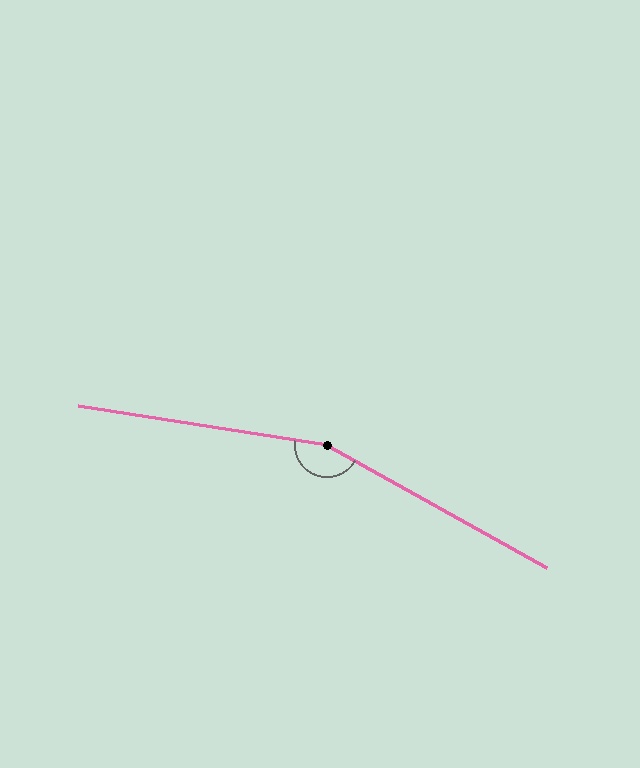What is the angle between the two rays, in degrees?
Approximately 160 degrees.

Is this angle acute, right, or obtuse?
It is obtuse.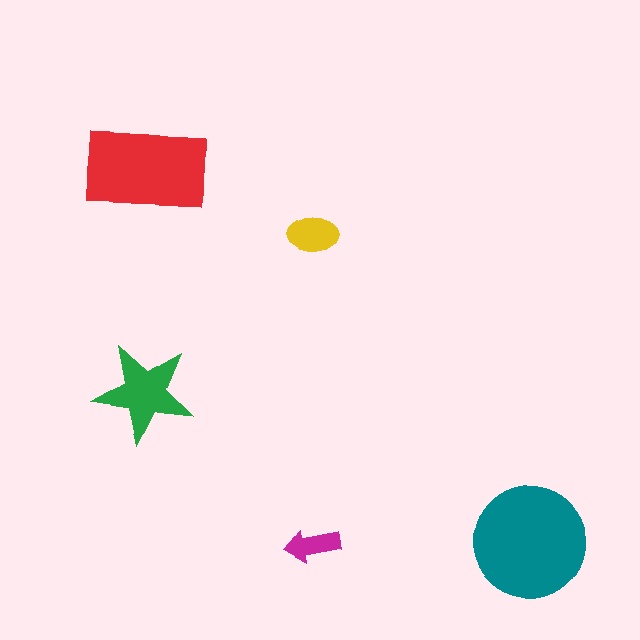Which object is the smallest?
The magenta arrow.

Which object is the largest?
The teal circle.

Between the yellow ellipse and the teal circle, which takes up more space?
The teal circle.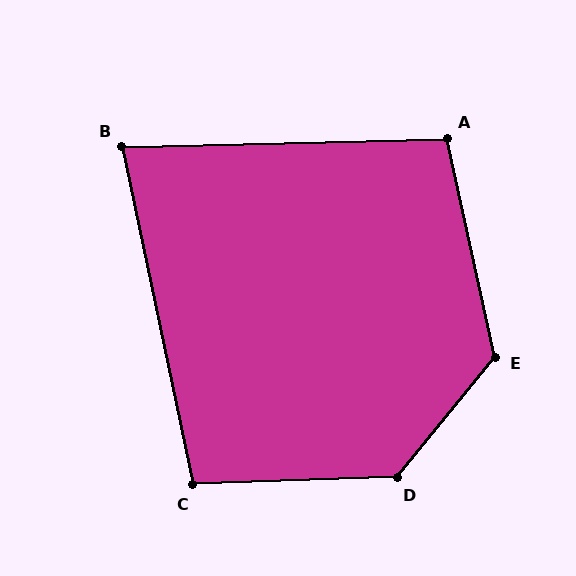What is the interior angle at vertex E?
Approximately 128 degrees (obtuse).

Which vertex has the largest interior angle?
D, at approximately 131 degrees.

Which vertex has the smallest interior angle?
B, at approximately 80 degrees.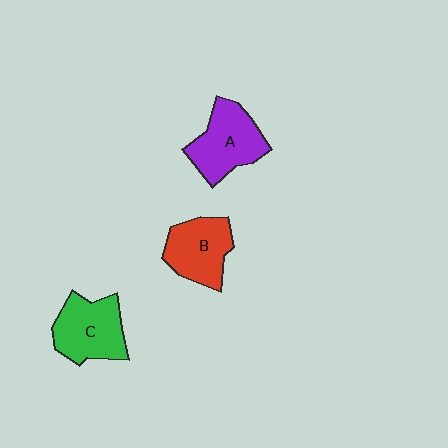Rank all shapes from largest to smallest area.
From largest to smallest: A (purple), C (green), B (red).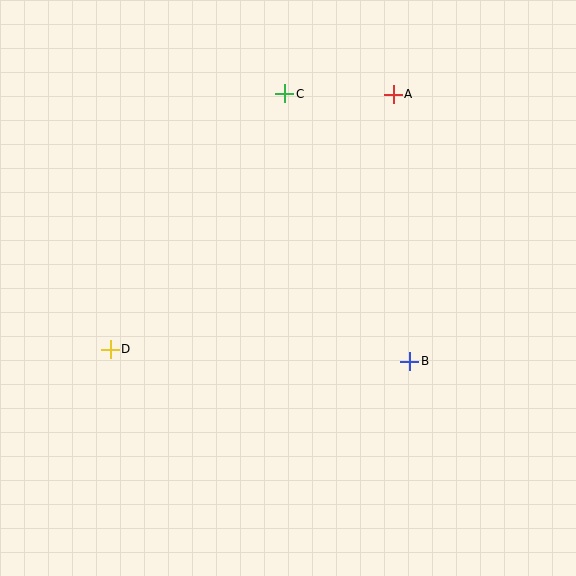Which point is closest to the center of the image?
Point B at (410, 361) is closest to the center.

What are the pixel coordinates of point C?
Point C is at (285, 94).